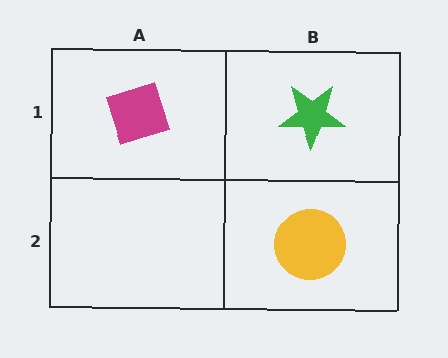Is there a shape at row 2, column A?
No, that cell is empty.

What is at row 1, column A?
A magenta diamond.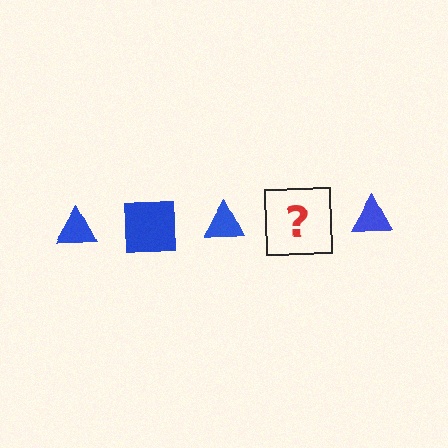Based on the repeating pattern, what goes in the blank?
The blank should be a blue square.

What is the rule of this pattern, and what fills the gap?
The rule is that the pattern cycles through triangle, square shapes in blue. The gap should be filled with a blue square.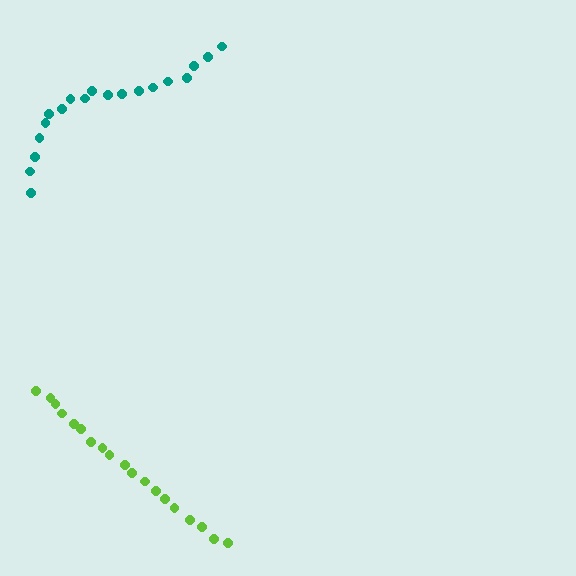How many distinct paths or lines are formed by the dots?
There are 2 distinct paths.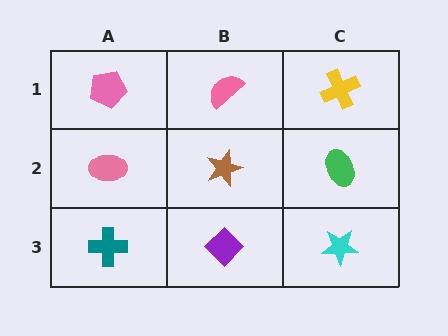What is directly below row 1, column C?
A green ellipse.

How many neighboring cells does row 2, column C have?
3.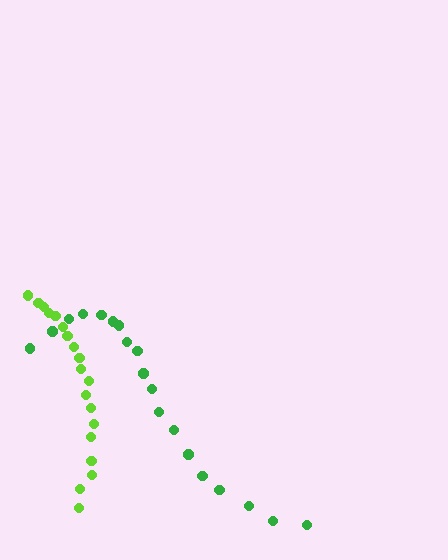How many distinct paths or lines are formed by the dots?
There are 2 distinct paths.